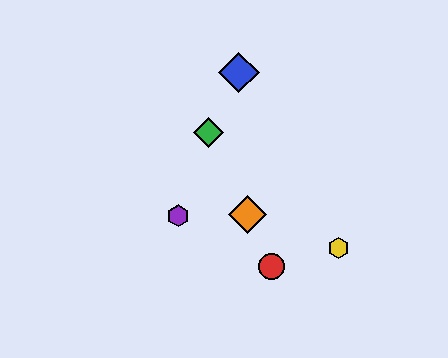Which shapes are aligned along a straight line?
The red circle, the green diamond, the orange diamond are aligned along a straight line.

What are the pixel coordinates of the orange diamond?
The orange diamond is at (247, 215).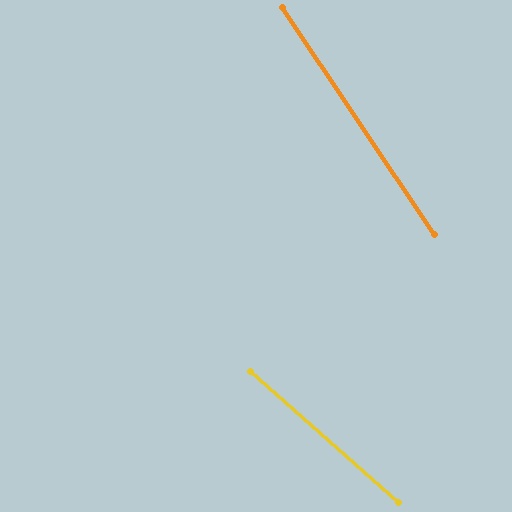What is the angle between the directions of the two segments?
Approximately 15 degrees.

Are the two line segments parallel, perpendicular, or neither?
Neither parallel nor perpendicular — they differ by about 15°.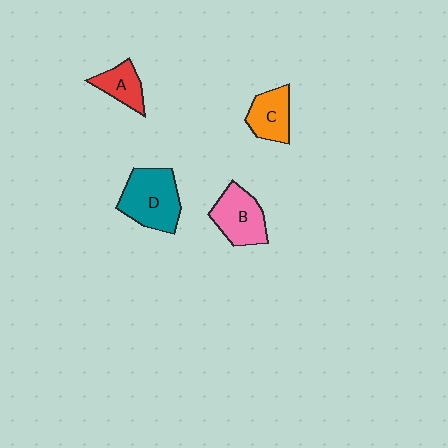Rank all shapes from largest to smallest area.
From largest to smallest: D (teal), B (pink), C (orange), A (red).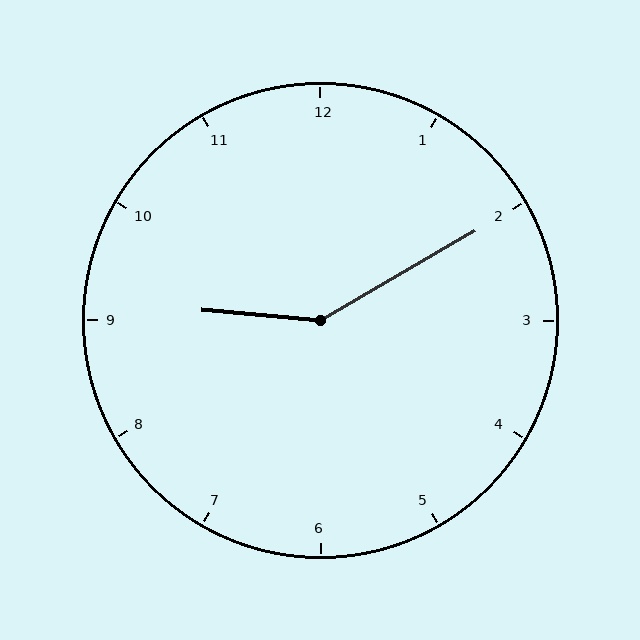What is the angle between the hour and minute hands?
Approximately 145 degrees.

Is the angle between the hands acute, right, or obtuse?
It is obtuse.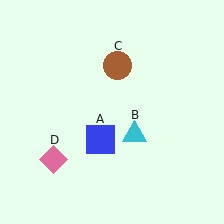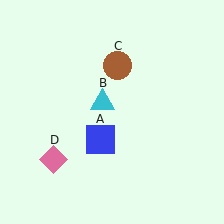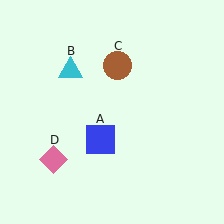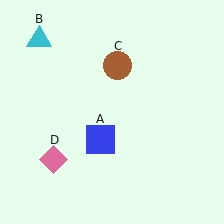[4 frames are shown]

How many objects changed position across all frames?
1 object changed position: cyan triangle (object B).